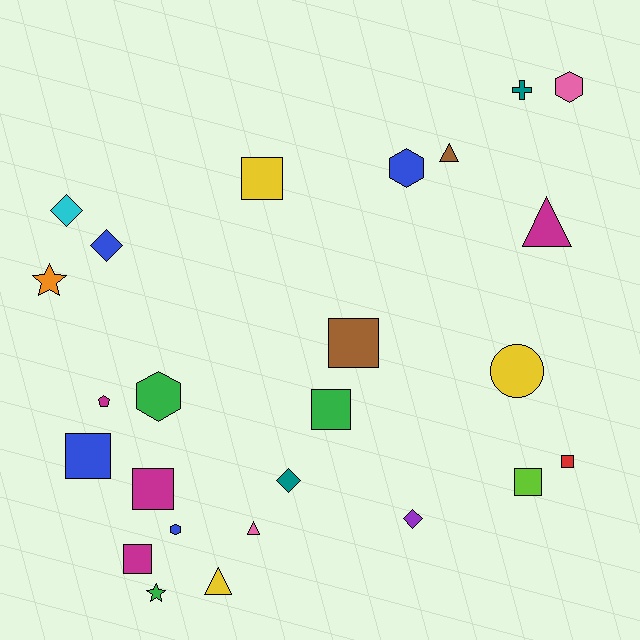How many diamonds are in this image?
There are 4 diamonds.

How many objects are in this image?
There are 25 objects.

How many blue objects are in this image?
There are 4 blue objects.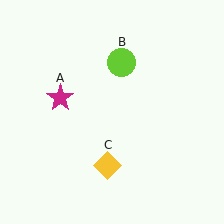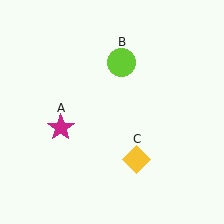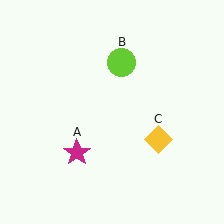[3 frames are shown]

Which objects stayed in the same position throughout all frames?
Lime circle (object B) remained stationary.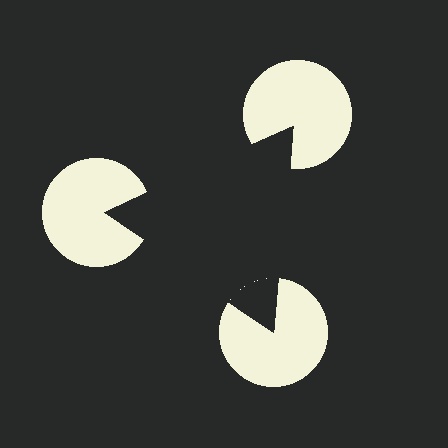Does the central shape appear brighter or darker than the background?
It typically appears slightly darker than the background, even though no actual brightness change is drawn.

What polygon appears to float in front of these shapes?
An illusory triangle — its edges are inferred from the aligned wedge cuts in the pac-man discs, not physically drawn.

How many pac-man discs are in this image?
There are 3 — one at each vertex of the illusory triangle.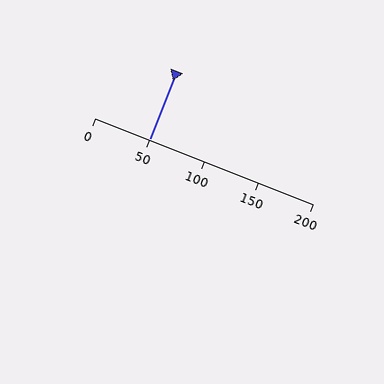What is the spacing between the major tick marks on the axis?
The major ticks are spaced 50 apart.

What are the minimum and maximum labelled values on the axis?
The axis runs from 0 to 200.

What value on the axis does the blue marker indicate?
The marker indicates approximately 50.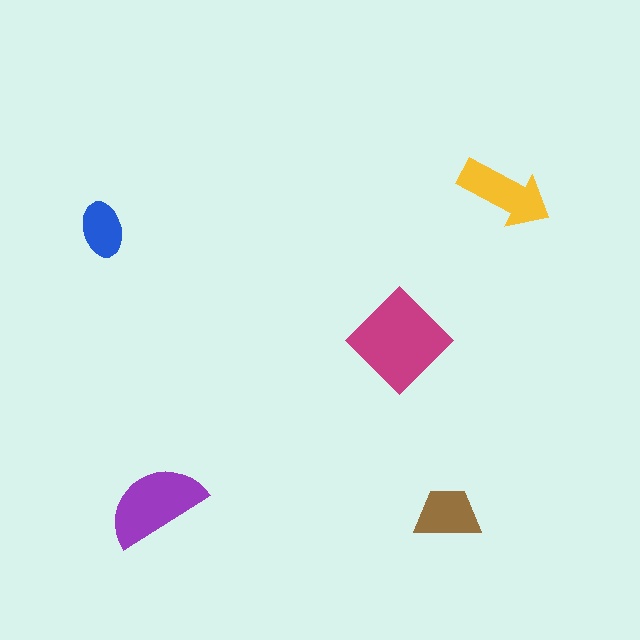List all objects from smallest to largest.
The blue ellipse, the brown trapezoid, the yellow arrow, the purple semicircle, the magenta diamond.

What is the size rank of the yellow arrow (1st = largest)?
3rd.